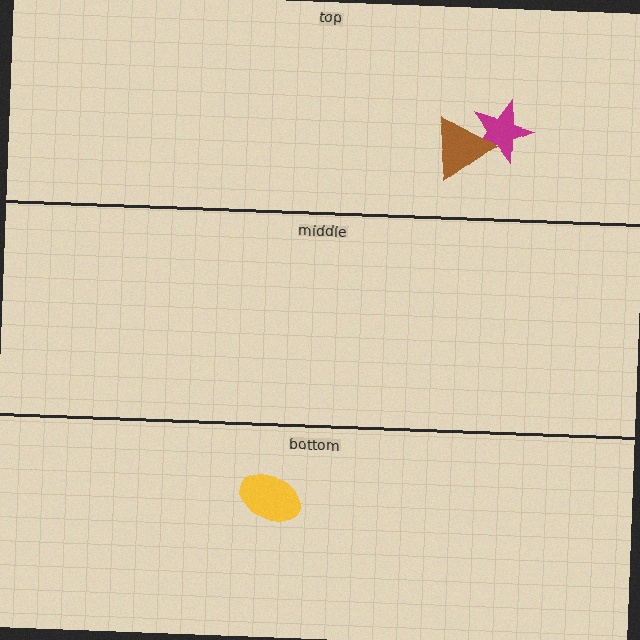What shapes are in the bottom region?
The yellow ellipse.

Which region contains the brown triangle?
The top region.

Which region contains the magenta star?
The top region.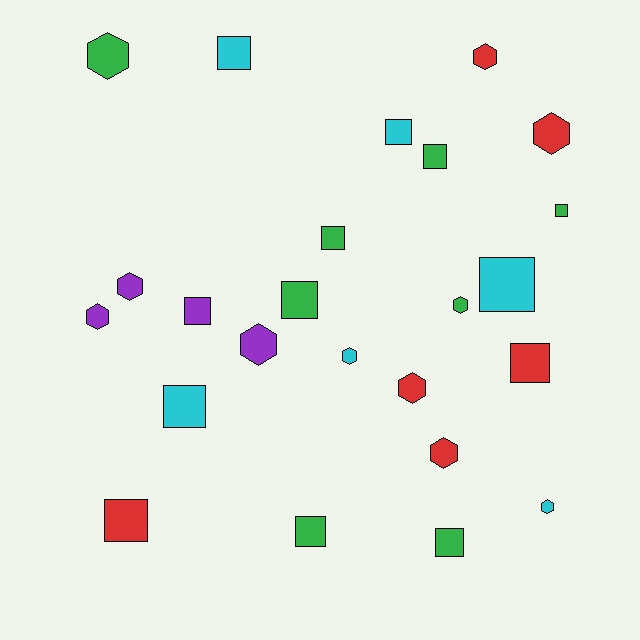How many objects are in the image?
There are 24 objects.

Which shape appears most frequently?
Square, with 13 objects.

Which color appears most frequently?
Green, with 8 objects.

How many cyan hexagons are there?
There are 2 cyan hexagons.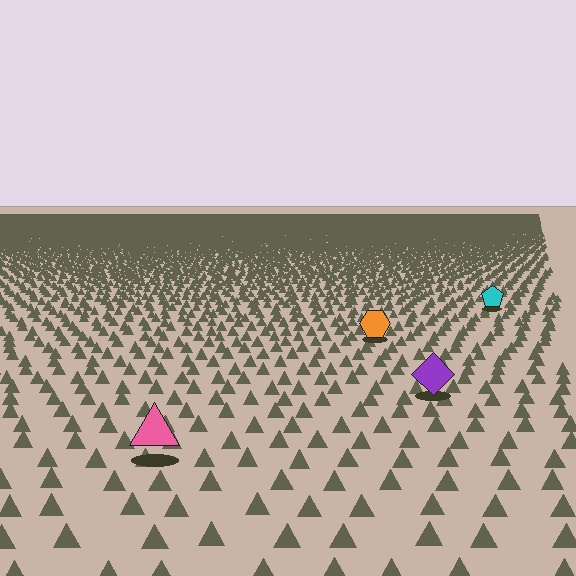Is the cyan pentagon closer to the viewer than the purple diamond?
No. The purple diamond is closer — you can tell from the texture gradient: the ground texture is coarser near it.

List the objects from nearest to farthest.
From nearest to farthest: the pink triangle, the purple diamond, the orange hexagon, the cyan pentagon.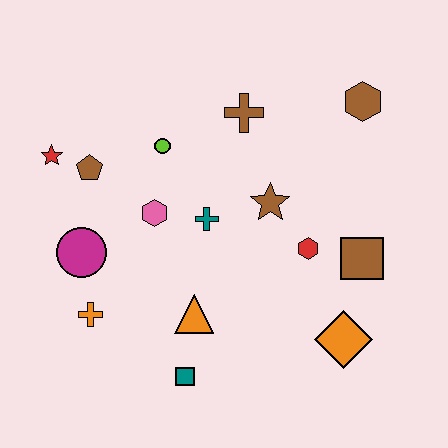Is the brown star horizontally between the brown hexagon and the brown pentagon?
Yes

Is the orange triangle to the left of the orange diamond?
Yes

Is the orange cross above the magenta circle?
No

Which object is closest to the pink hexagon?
The teal cross is closest to the pink hexagon.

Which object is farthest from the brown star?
The red star is farthest from the brown star.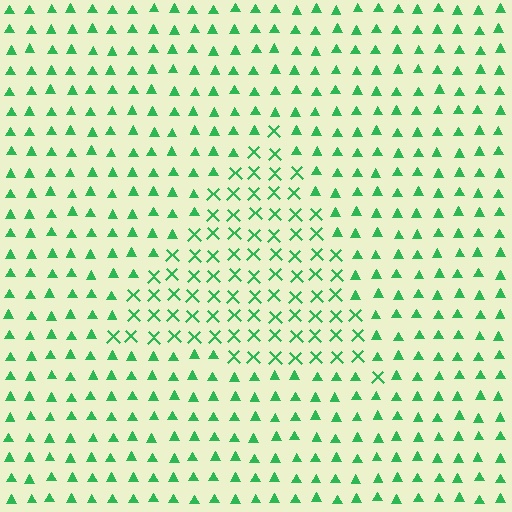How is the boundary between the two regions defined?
The boundary is defined by a change in element shape: X marks inside vs. triangles outside. All elements share the same color and spacing.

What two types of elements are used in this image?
The image uses X marks inside the triangle region and triangles outside it.